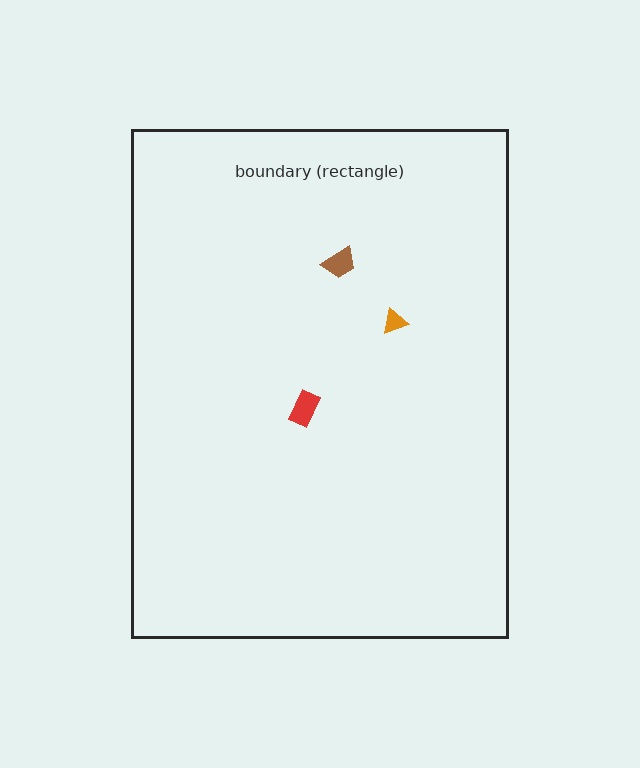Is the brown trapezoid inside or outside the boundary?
Inside.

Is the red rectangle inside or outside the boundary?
Inside.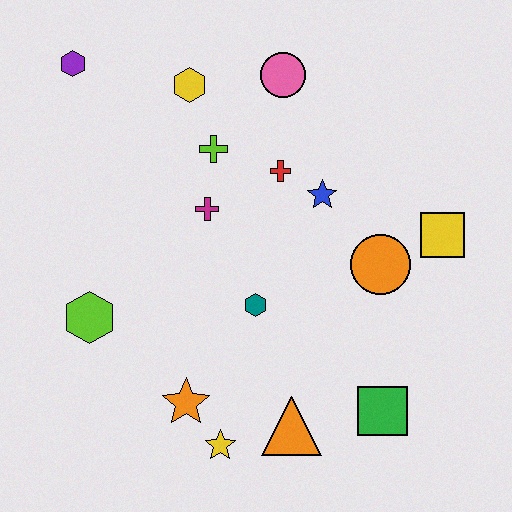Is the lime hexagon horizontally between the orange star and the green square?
No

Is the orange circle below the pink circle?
Yes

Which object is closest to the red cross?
The blue star is closest to the red cross.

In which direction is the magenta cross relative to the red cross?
The magenta cross is to the left of the red cross.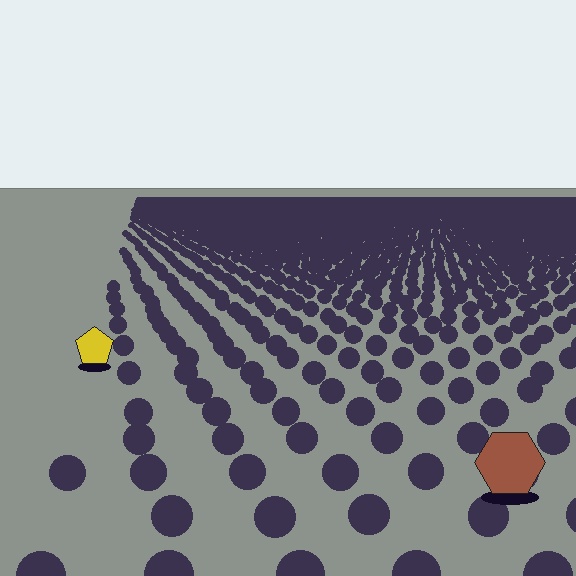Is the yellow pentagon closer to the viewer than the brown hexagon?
No. The brown hexagon is closer — you can tell from the texture gradient: the ground texture is coarser near it.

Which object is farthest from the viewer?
The yellow pentagon is farthest from the viewer. It appears smaller and the ground texture around it is denser.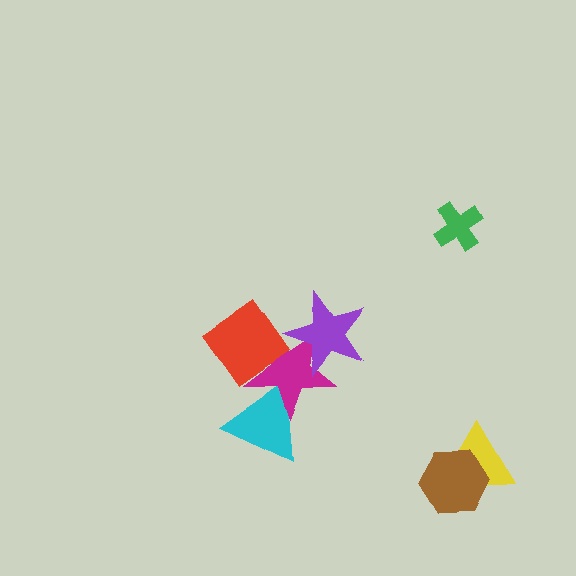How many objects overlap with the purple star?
1 object overlaps with the purple star.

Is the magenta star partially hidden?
Yes, it is partially covered by another shape.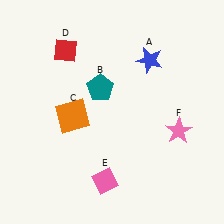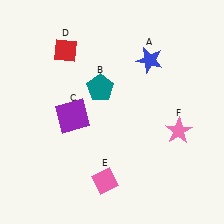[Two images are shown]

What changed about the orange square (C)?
In Image 1, C is orange. In Image 2, it changed to purple.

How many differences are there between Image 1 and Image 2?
There is 1 difference between the two images.